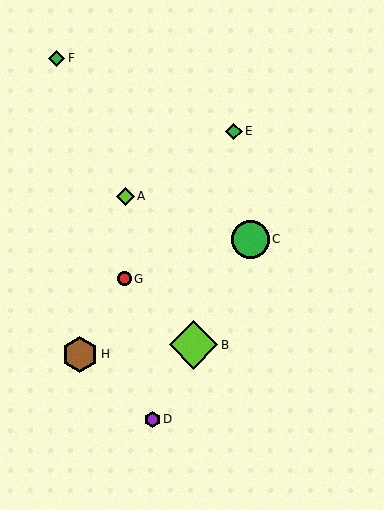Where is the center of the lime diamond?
The center of the lime diamond is at (194, 345).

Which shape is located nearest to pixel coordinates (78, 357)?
The brown hexagon (labeled H) at (80, 354) is nearest to that location.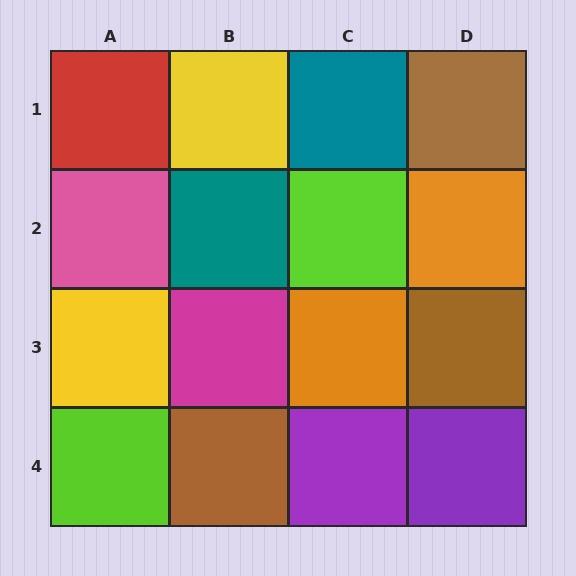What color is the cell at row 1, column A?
Red.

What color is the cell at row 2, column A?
Pink.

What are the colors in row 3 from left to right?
Yellow, magenta, orange, brown.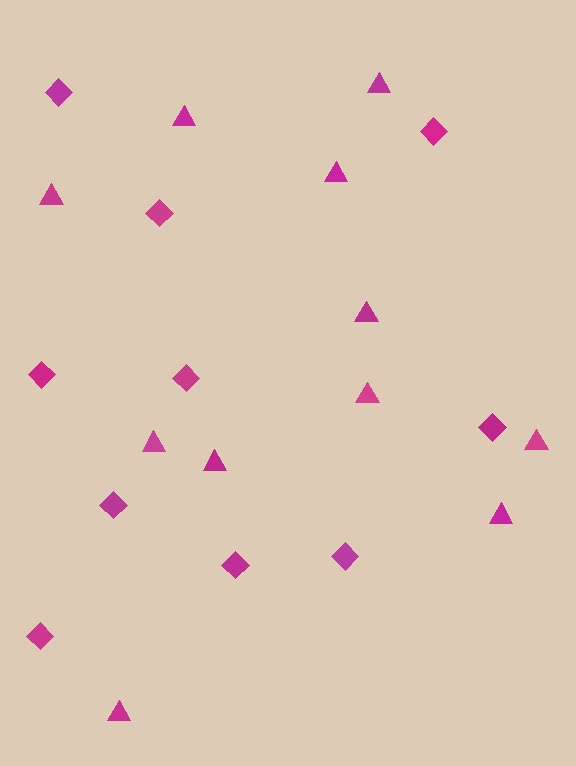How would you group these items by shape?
There are 2 groups: one group of diamonds (10) and one group of triangles (11).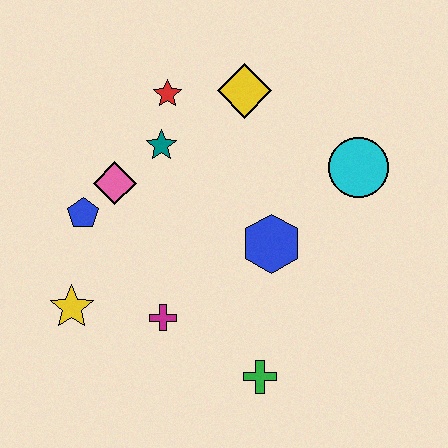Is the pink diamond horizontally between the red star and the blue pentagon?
Yes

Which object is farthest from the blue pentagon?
The cyan circle is farthest from the blue pentagon.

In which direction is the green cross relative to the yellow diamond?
The green cross is below the yellow diamond.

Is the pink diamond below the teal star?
Yes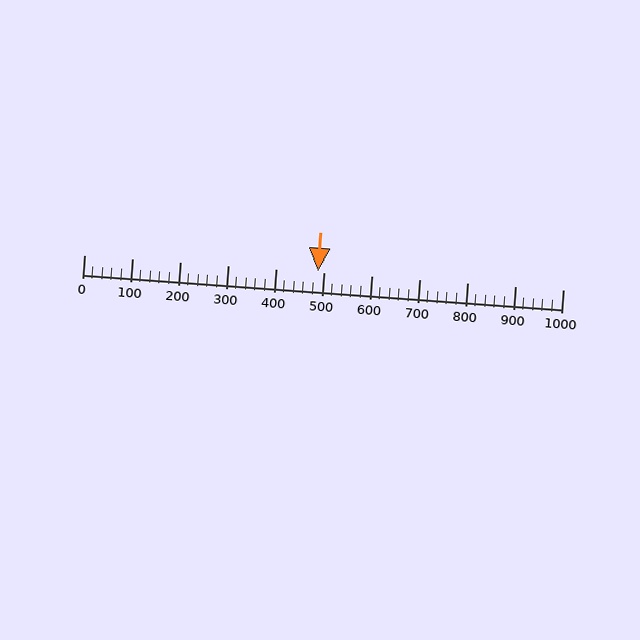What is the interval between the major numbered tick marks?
The major tick marks are spaced 100 units apart.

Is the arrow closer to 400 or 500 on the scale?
The arrow is closer to 500.